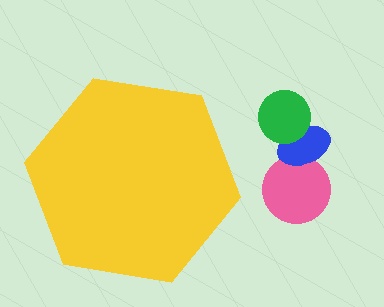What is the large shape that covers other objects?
A yellow hexagon.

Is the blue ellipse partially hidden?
No, the blue ellipse is fully visible.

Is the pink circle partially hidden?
No, the pink circle is fully visible.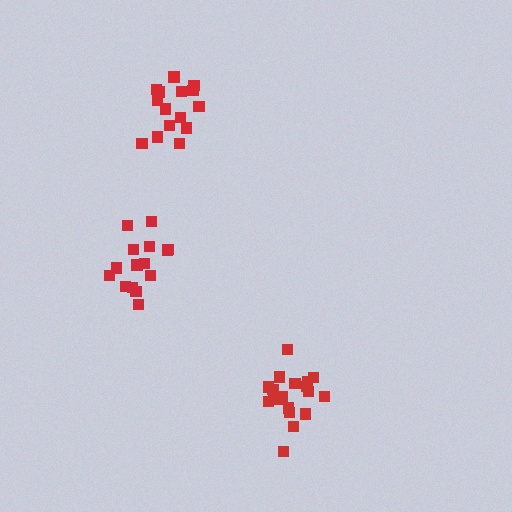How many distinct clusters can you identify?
There are 3 distinct clusters.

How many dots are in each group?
Group 1: 19 dots, Group 2: 15 dots, Group 3: 15 dots (49 total).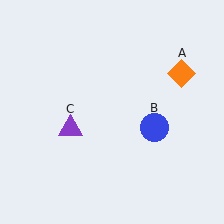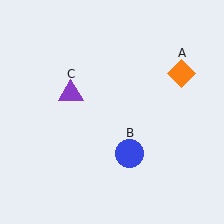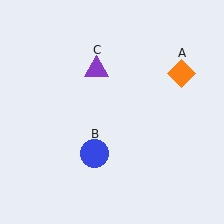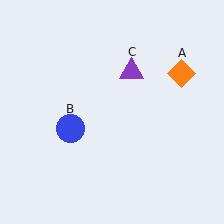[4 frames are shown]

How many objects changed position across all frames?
2 objects changed position: blue circle (object B), purple triangle (object C).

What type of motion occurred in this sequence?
The blue circle (object B), purple triangle (object C) rotated clockwise around the center of the scene.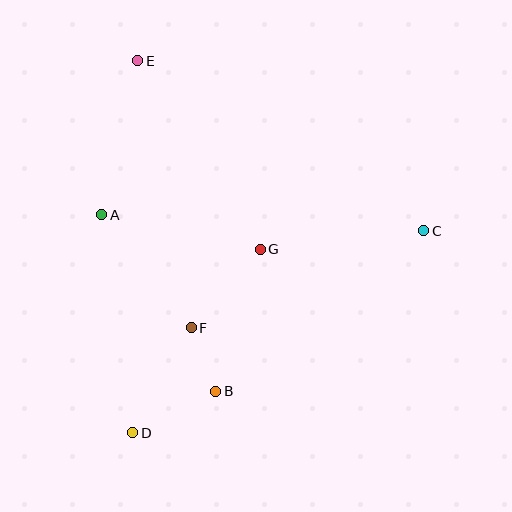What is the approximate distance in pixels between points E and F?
The distance between E and F is approximately 272 pixels.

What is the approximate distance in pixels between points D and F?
The distance between D and F is approximately 120 pixels.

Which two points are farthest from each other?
Points D and E are farthest from each other.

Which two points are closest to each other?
Points B and F are closest to each other.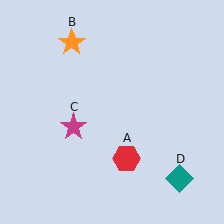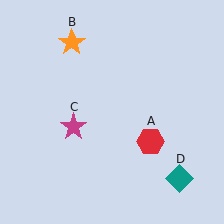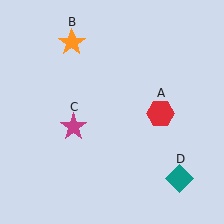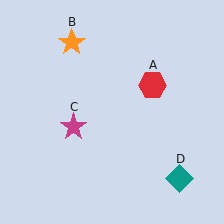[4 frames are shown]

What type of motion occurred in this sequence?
The red hexagon (object A) rotated counterclockwise around the center of the scene.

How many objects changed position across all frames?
1 object changed position: red hexagon (object A).